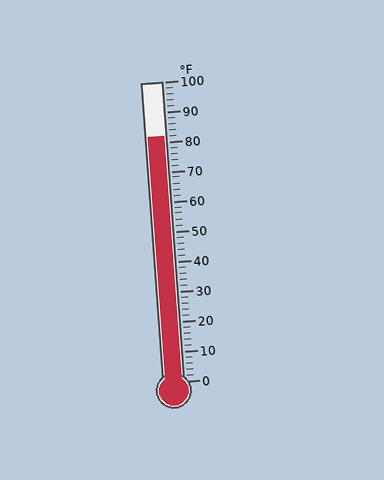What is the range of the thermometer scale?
The thermometer scale ranges from 0°F to 100°F.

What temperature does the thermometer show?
The thermometer shows approximately 82°F.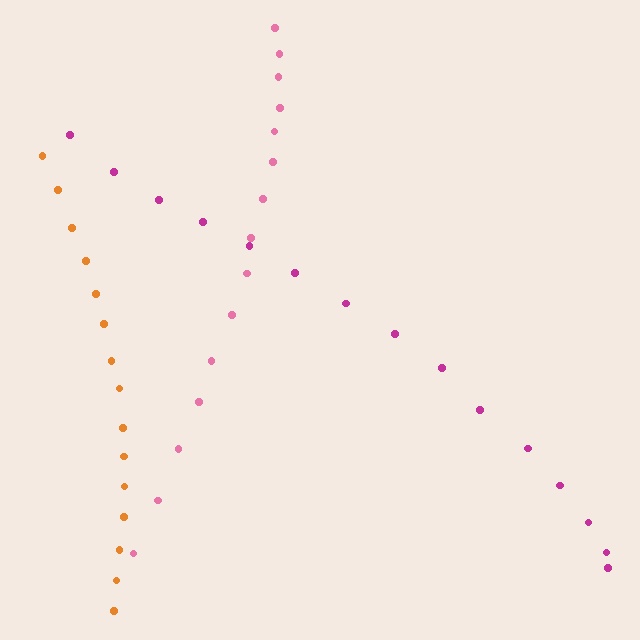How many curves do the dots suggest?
There are 3 distinct paths.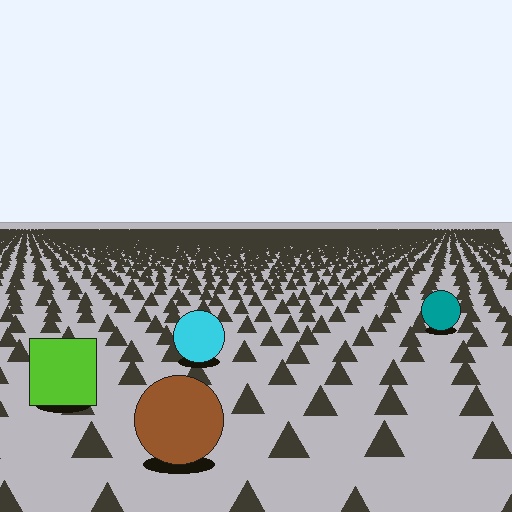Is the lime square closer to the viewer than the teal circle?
Yes. The lime square is closer — you can tell from the texture gradient: the ground texture is coarser near it.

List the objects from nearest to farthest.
From nearest to farthest: the brown circle, the lime square, the cyan circle, the teal circle.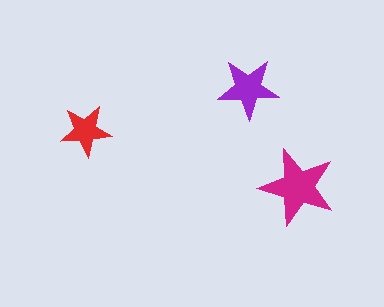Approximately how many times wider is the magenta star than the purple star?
About 1.5 times wider.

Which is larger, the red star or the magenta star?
The magenta one.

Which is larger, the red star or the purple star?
The purple one.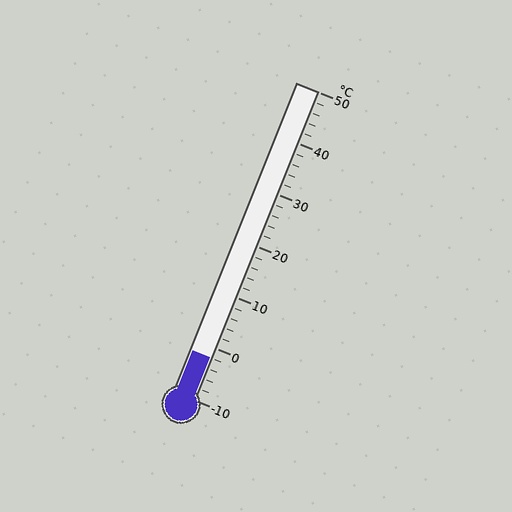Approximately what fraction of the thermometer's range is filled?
The thermometer is filled to approximately 15% of its range.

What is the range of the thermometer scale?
The thermometer scale ranges from -10°C to 50°C.